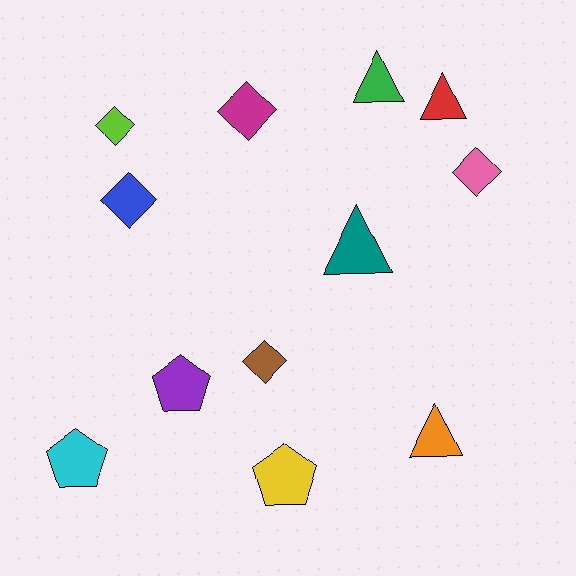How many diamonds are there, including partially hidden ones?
There are 5 diamonds.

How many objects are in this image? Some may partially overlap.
There are 12 objects.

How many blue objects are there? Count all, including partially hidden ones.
There is 1 blue object.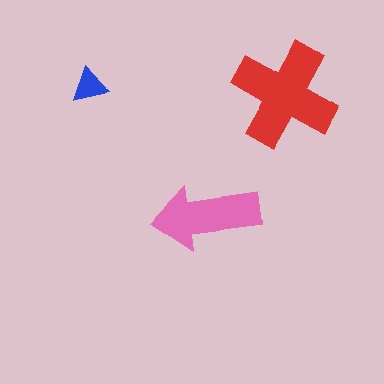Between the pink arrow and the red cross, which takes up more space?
The red cross.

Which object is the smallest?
The blue triangle.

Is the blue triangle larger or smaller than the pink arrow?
Smaller.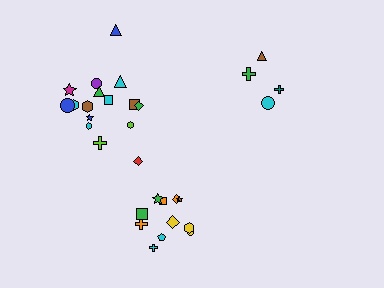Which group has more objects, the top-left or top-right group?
The top-left group.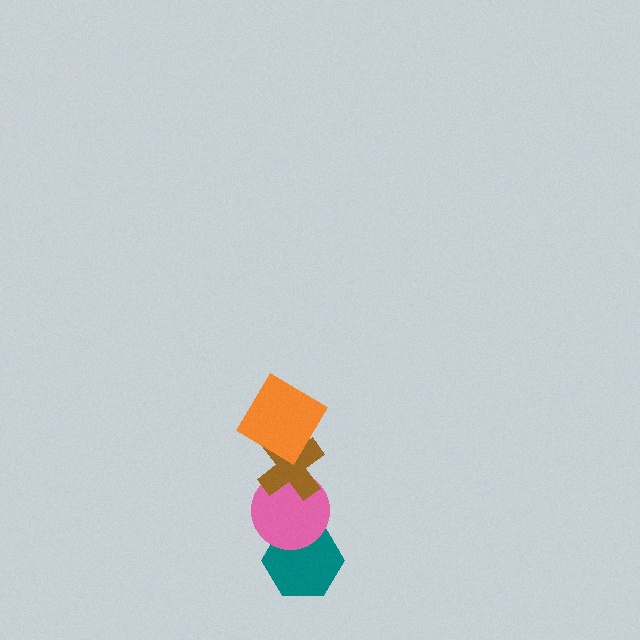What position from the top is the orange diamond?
The orange diamond is 1st from the top.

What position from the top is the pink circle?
The pink circle is 3rd from the top.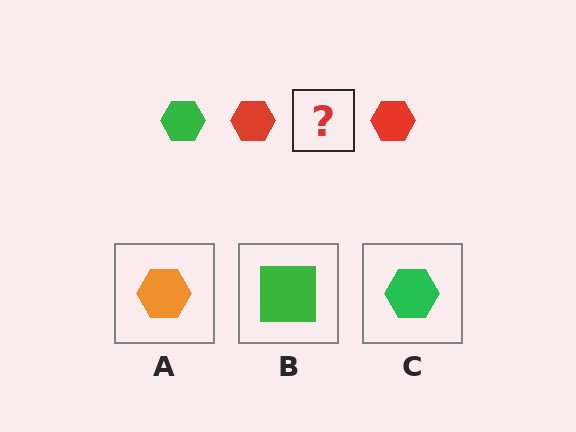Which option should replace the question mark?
Option C.